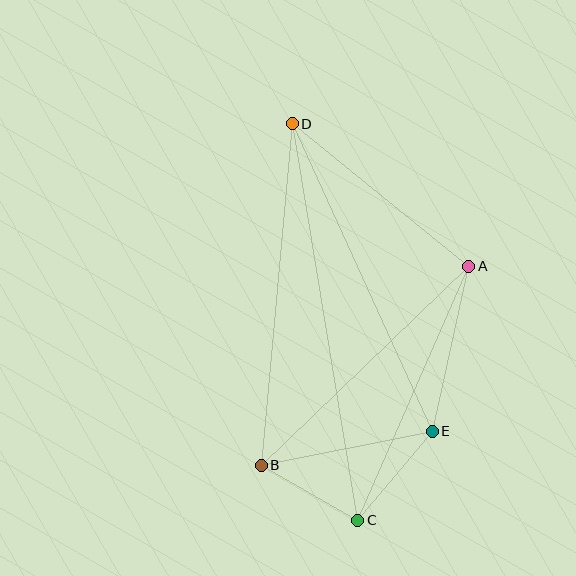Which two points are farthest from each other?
Points C and D are farthest from each other.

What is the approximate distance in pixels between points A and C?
The distance between A and C is approximately 277 pixels.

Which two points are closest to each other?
Points B and C are closest to each other.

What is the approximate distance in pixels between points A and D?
The distance between A and D is approximately 227 pixels.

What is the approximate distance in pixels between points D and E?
The distance between D and E is approximately 338 pixels.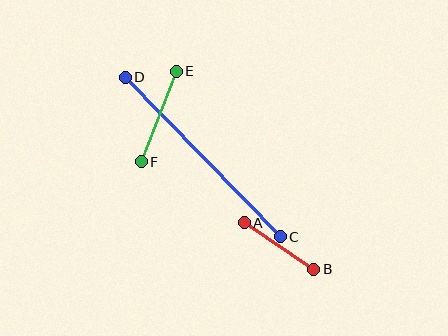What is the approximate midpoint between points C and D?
The midpoint is at approximately (203, 157) pixels.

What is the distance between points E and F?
The distance is approximately 97 pixels.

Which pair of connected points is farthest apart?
Points C and D are farthest apart.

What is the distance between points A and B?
The distance is approximately 83 pixels.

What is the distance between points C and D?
The distance is approximately 222 pixels.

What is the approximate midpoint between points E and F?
The midpoint is at approximately (159, 116) pixels.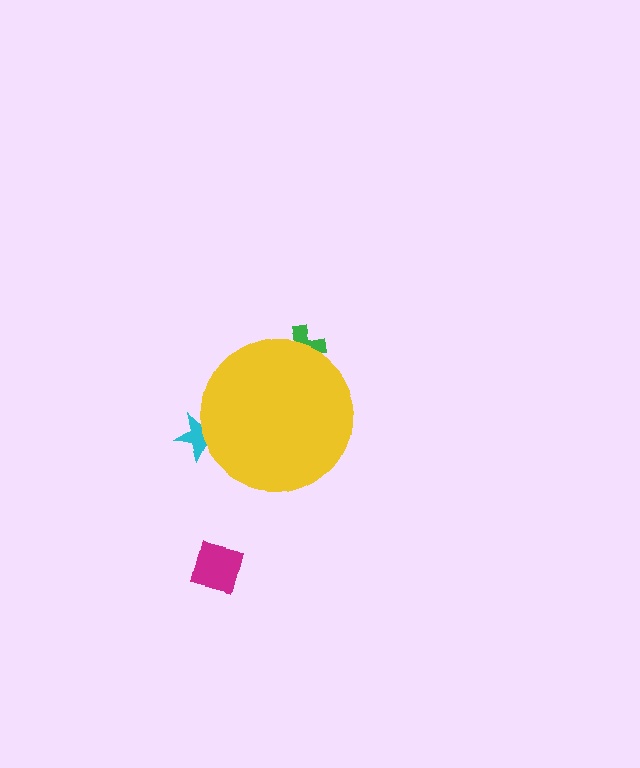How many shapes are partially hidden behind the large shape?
2 shapes are partially hidden.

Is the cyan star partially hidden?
Yes, the cyan star is partially hidden behind the yellow circle.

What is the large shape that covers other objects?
A yellow circle.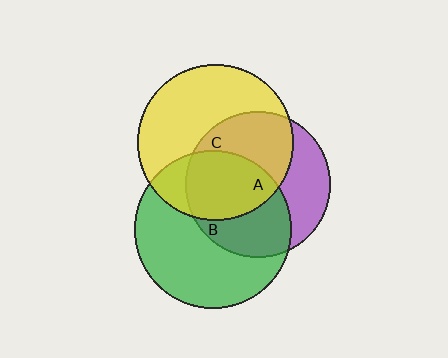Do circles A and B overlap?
Yes.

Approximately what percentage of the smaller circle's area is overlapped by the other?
Approximately 50%.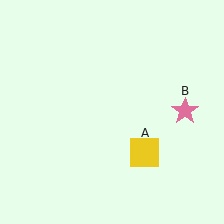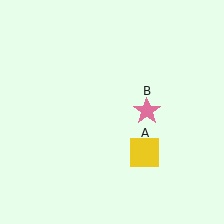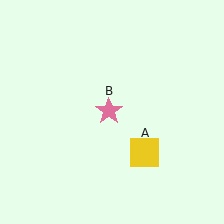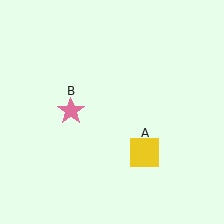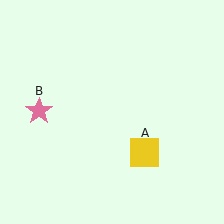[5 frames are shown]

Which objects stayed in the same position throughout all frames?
Yellow square (object A) remained stationary.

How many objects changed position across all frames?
1 object changed position: pink star (object B).